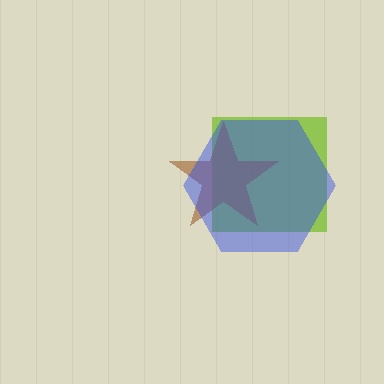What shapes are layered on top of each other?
The layered shapes are: a lime square, a brown star, a blue hexagon.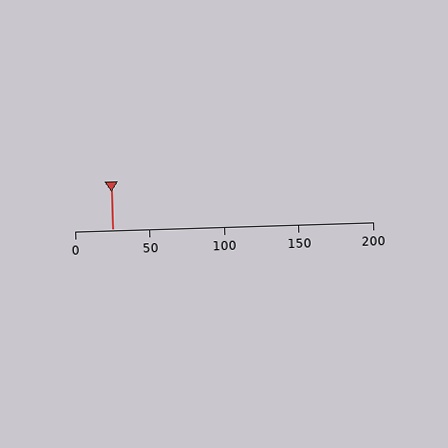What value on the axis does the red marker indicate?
The marker indicates approximately 25.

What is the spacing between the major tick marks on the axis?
The major ticks are spaced 50 apart.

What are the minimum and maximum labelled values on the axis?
The axis runs from 0 to 200.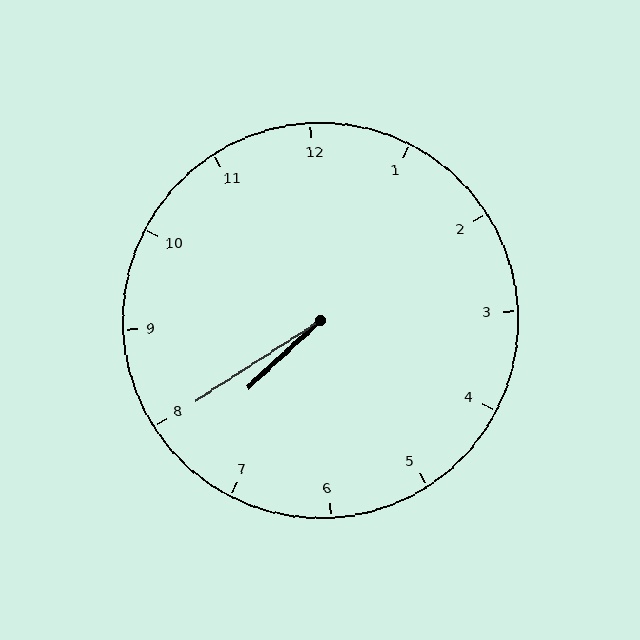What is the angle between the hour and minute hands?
Approximately 10 degrees.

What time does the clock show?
7:40.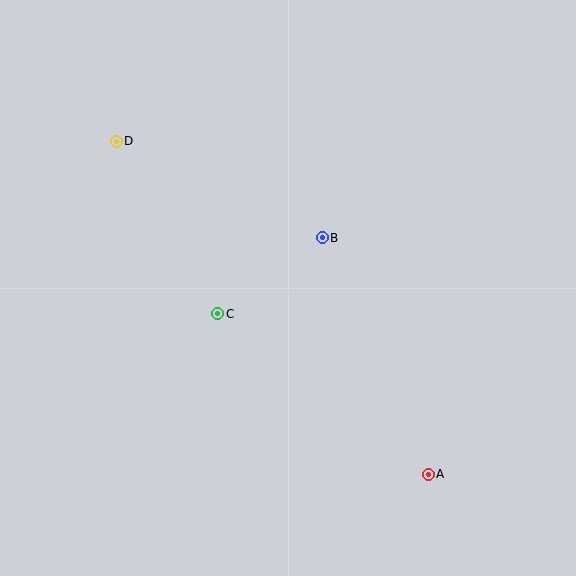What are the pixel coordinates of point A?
Point A is at (428, 474).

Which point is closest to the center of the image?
Point B at (322, 238) is closest to the center.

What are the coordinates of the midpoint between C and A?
The midpoint between C and A is at (323, 394).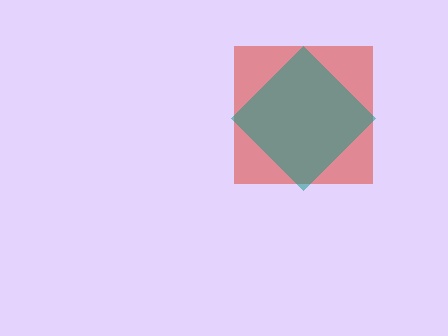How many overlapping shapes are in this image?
There are 2 overlapping shapes in the image.